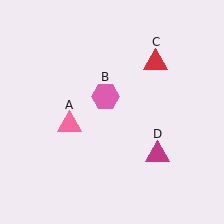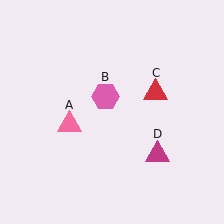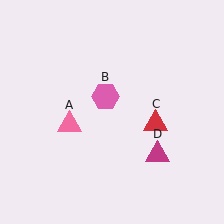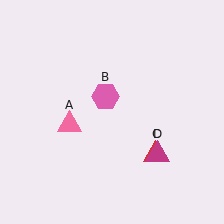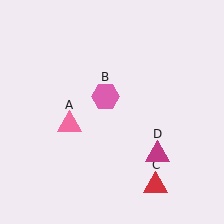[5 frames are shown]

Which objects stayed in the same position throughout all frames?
Pink triangle (object A) and pink hexagon (object B) and magenta triangle (object D) remained stationary.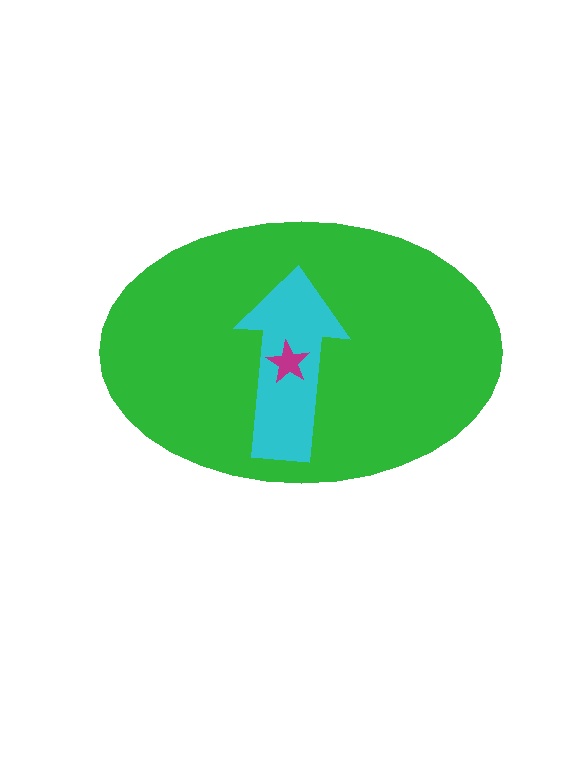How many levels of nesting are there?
3.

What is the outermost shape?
The green ellipse.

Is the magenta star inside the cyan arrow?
Yes.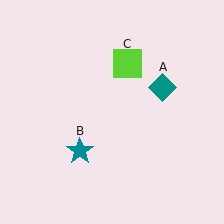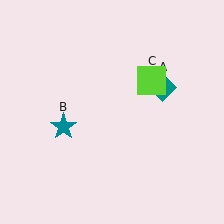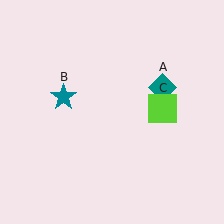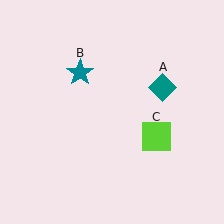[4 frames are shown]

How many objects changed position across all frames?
2 objects changed position: teal star (object B), lime square (object C).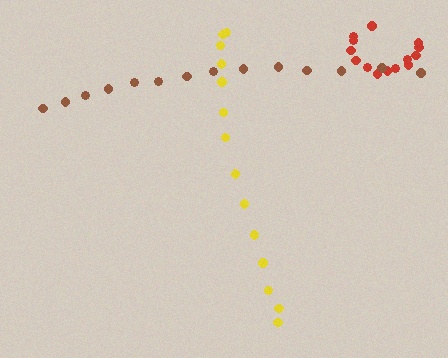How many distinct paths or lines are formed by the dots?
There are 3 distinct paths.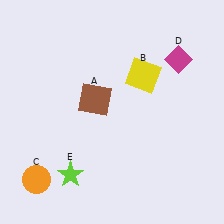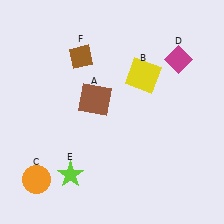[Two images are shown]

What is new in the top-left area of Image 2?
A brown diamond (F) was added in the top-left area of Image 2.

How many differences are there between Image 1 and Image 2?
There is 1 difference between the two images.